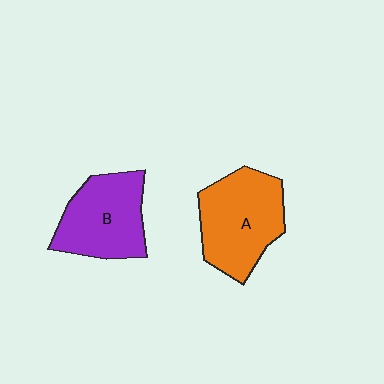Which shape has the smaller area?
Shape B (purple).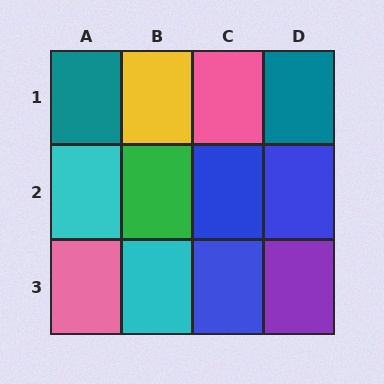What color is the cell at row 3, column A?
Pink.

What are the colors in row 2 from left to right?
Cyan, green, blue, blue.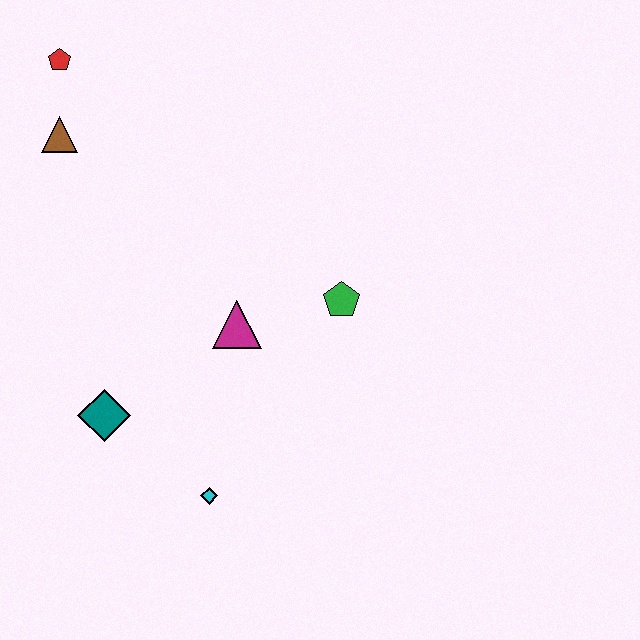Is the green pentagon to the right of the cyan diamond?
Yes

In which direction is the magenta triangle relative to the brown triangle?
The magenta triangle is below the brown triangle.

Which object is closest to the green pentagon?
The magenta triangle is closest to the green pentagon.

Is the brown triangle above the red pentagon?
No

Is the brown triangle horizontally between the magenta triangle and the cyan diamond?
No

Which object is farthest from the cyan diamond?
The red pentagon is farthest from the cyan diamond.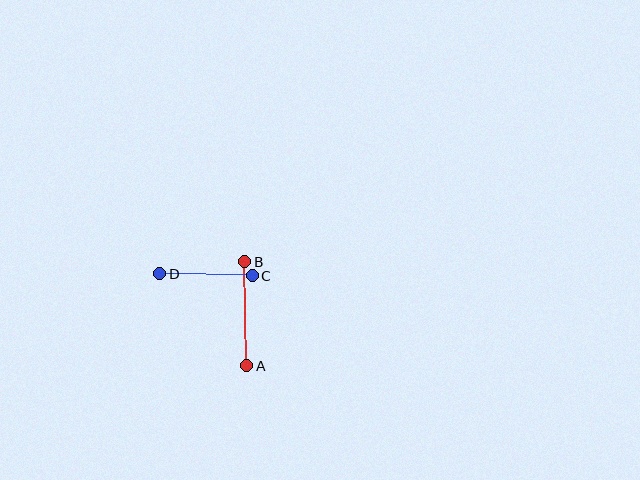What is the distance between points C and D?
The distance is approximately 93 pixels.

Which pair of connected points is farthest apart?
Points A and B are farthest apart.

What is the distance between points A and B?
The distance is approximately 104 pixels.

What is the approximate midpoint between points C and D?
The midpoint is at approximately (206, 275) pixels.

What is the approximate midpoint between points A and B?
The midpoint is at approximately (246, 314) pixels.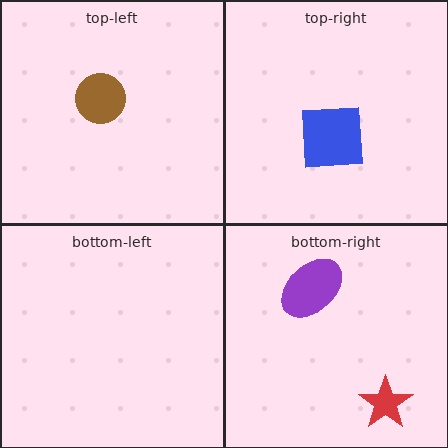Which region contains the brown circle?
The top-left region.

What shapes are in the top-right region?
The blue square.